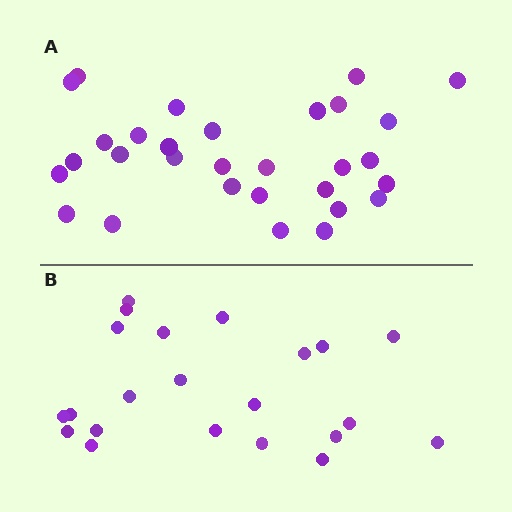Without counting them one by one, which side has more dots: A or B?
Region A (the top region) has more dots.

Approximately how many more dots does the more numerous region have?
Region A has roughly 8 or so more dots than region B.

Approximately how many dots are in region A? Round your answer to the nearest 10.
About 30 dots.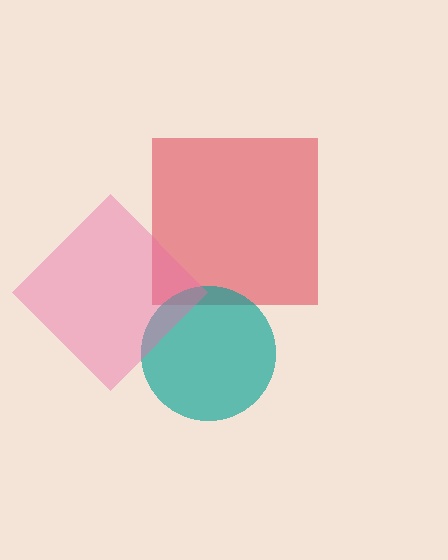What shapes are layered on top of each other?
The layered shapes are: a red square, a teal circle, a pink diamond.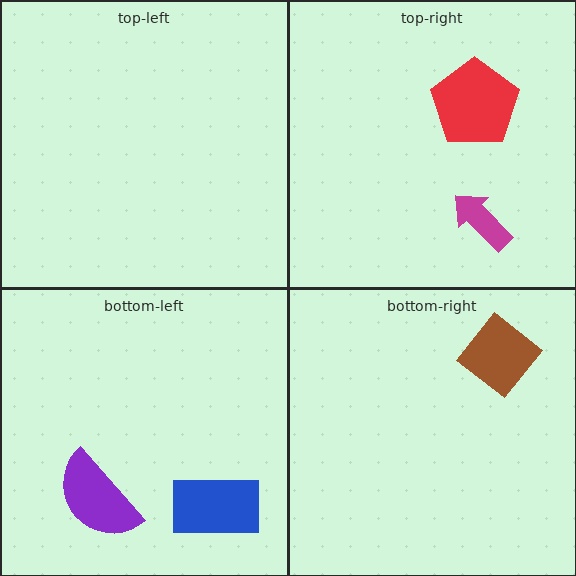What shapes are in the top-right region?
The red pentagon, the magenta arrow.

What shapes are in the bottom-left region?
The purple semicircle, the blue rectangle.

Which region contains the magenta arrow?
The top-right region.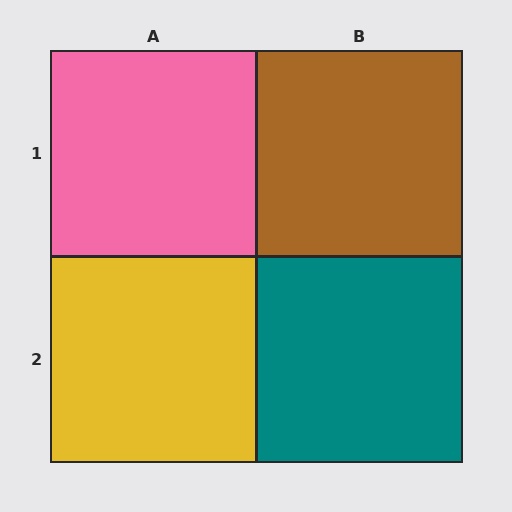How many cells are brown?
1 cell is brown.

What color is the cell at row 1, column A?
Pink.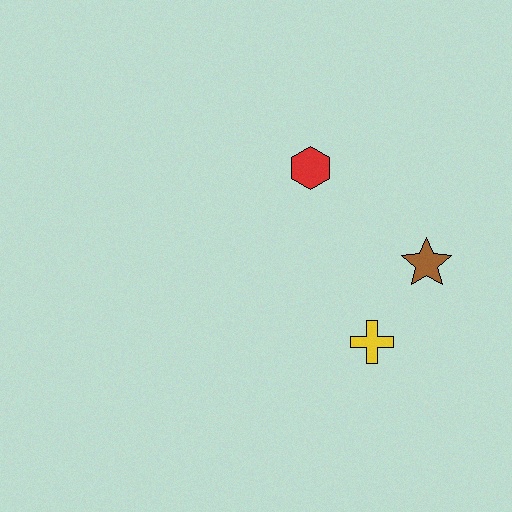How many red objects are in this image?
There is 1 red object.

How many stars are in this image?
There is 1 star.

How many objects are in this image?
There are 3 objects.